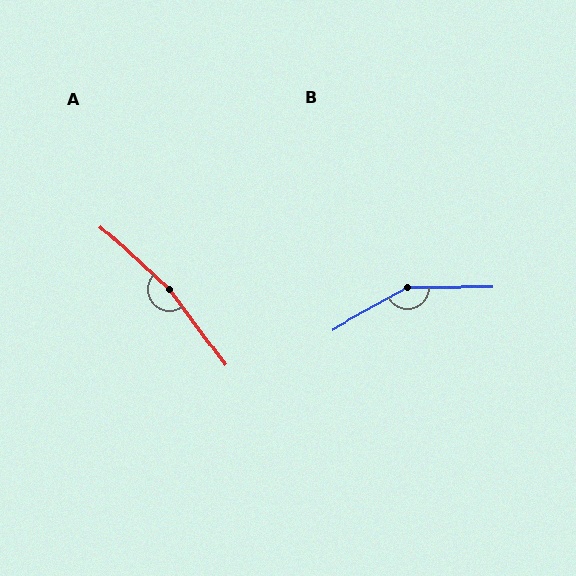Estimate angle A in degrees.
Approximately 170 degrees.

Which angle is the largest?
A, at approximately 170 degrees.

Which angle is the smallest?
B, at approximately 150 degrees.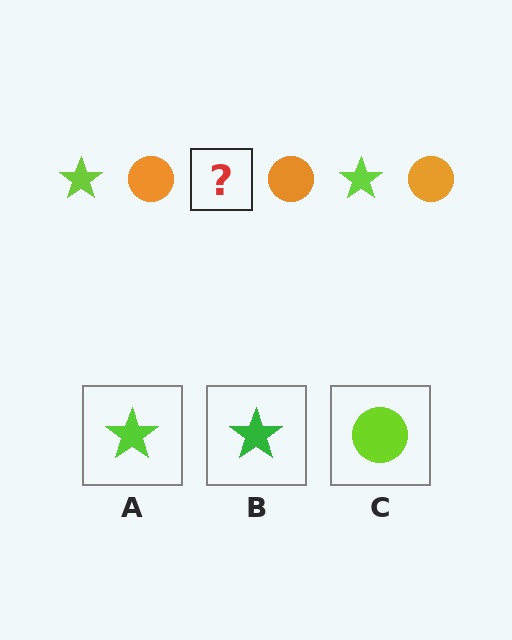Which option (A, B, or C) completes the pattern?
A.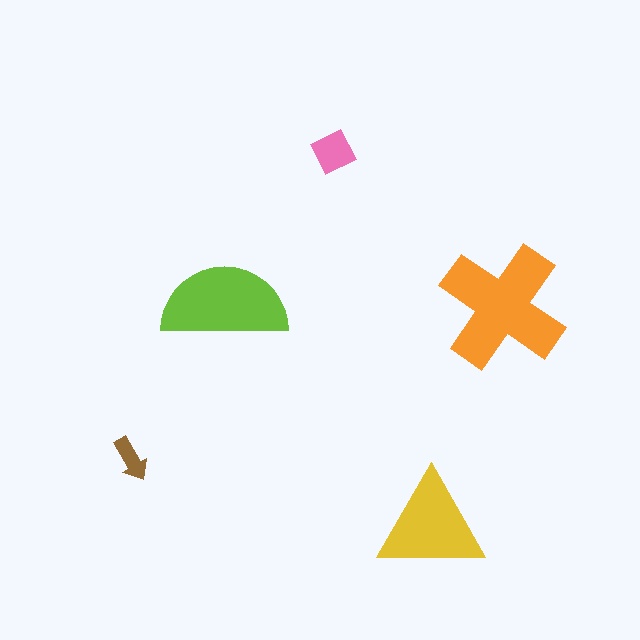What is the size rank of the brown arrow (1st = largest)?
5th.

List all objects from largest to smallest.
The orange cross, the lime semicircle, the yellow triangle, the pink square, the brown arrow.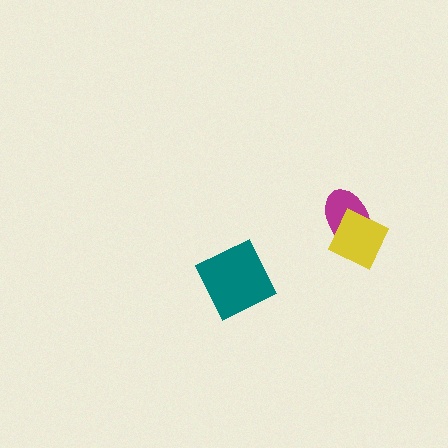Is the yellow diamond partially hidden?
No, no other shape covers it.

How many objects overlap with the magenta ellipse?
1 object overlaps with the magenta ellipse.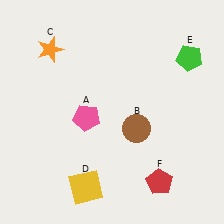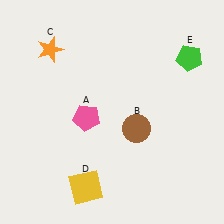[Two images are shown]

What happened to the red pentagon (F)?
The red pentagon (F) was removed in Image 2. It was in the bottom-right area of Image 1.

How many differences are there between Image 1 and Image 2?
There is 1 difference between the two images.